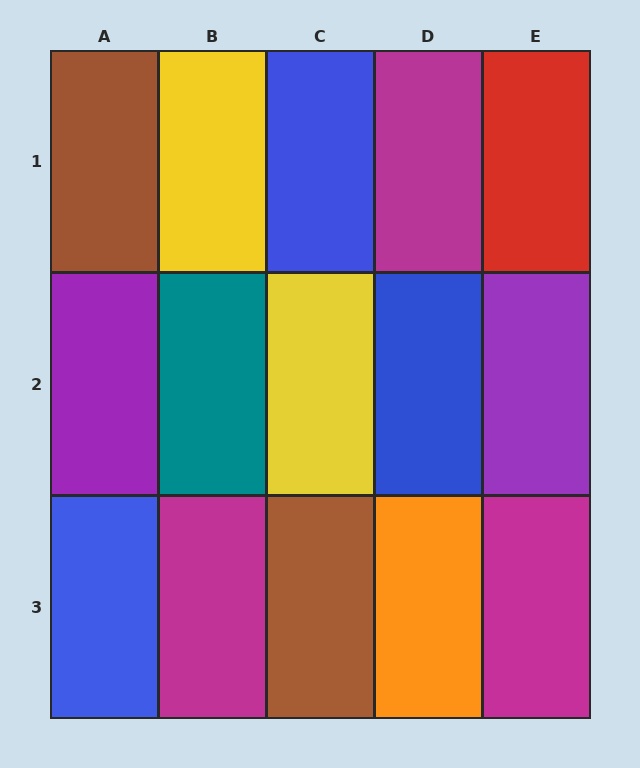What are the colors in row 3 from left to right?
Blue, magenta, brown, orange, magenta.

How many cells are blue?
3 cells are blue.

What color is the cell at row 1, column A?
Brown.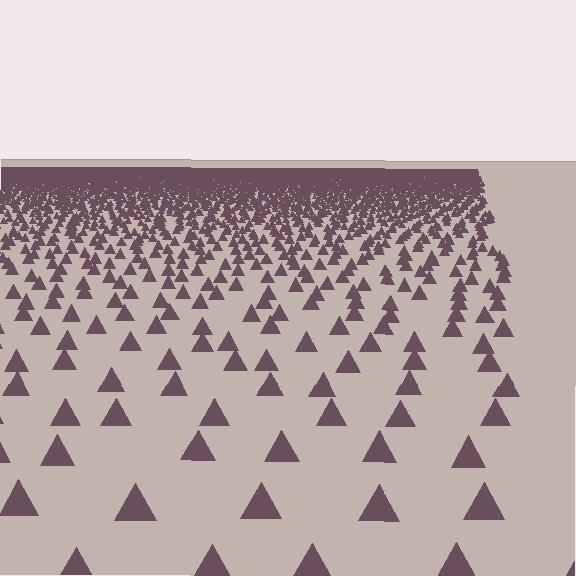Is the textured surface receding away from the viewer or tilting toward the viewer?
The surface is receding away from the viewer. Texture elements get smaller and denser toward the top.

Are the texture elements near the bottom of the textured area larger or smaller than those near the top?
Larger. Near the bottom, elements are closer to the viewer and appear at a bigger on-screen size.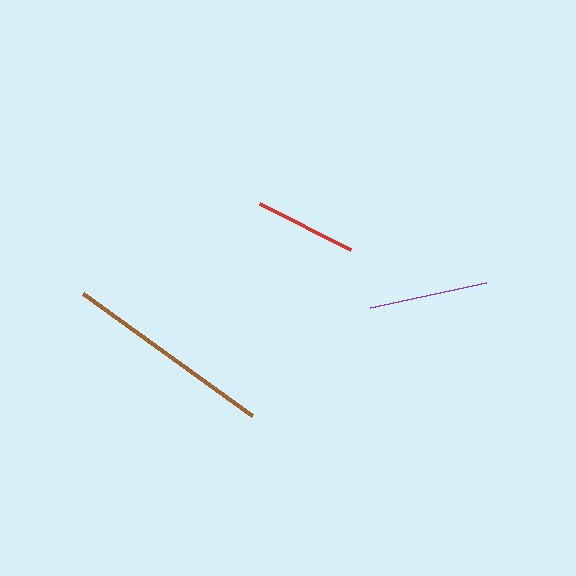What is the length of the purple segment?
The purple segment is approximately 119 pixels long.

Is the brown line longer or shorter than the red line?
The brown line is longer than the red line.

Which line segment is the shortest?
The red line is the shortest at approximately 102 pixels.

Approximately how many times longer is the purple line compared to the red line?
The purple line is approximately 1.2 times the length of the red line.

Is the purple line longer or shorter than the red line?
The purple line is longer than the red line.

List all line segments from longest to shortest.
From longest to shortest: brown, purple, red.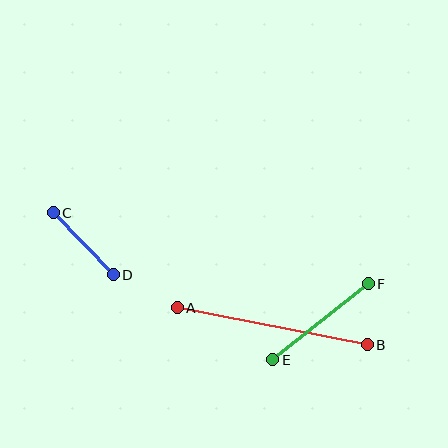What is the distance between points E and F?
The distance is approximately 122 pixels.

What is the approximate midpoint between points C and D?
The midpoint is at approximately (83, 244) pixels.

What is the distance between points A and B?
The distance is approximately 193 pixels.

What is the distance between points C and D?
The distance is approximately 87 pixels.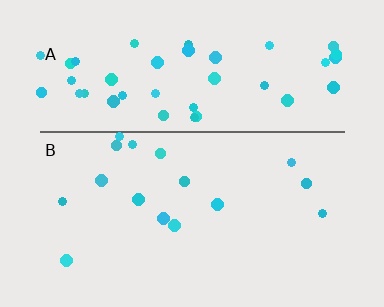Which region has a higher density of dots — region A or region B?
A (the top).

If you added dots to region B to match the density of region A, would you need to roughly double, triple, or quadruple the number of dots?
Approximately triple.